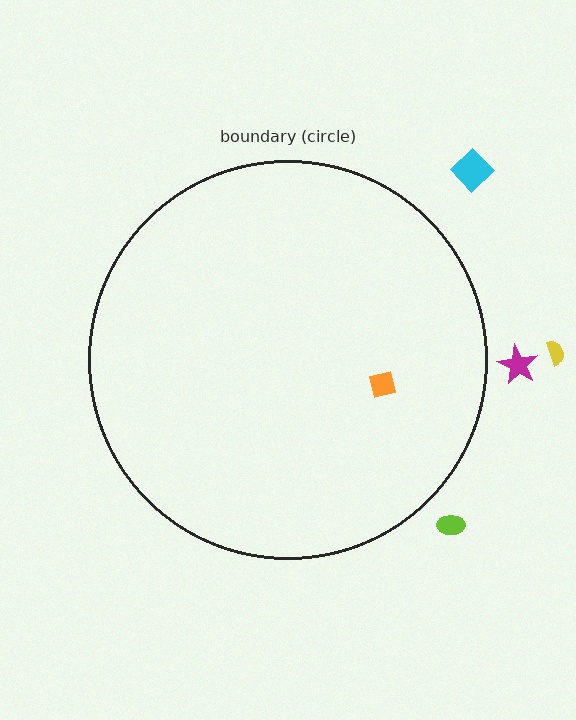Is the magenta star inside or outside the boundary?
Outside.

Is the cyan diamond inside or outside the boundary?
Outside.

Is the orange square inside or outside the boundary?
Inside.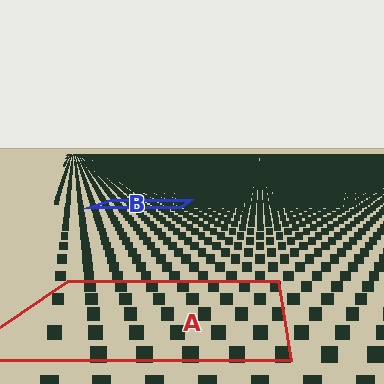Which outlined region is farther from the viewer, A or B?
Region B is farther from the viewer — the texture elements inside it appear smaller and more densely packed.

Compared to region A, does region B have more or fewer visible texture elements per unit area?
Region B has more texture elements per unit area — they are packed more densely because it is farther away.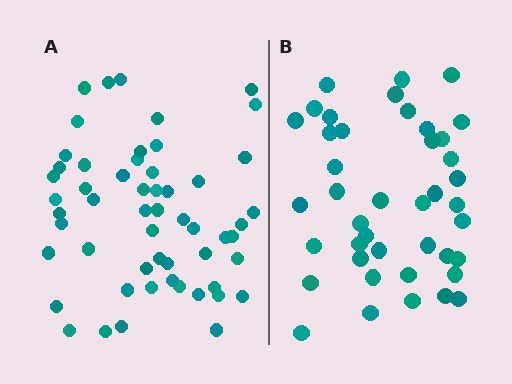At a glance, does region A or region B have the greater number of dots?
Region A (the left region) has more dots.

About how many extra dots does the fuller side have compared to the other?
Region A has approximately 15 more dots than region B.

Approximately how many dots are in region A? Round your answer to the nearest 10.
About 60 dots. (The exact count is 55, which rounds to 60.)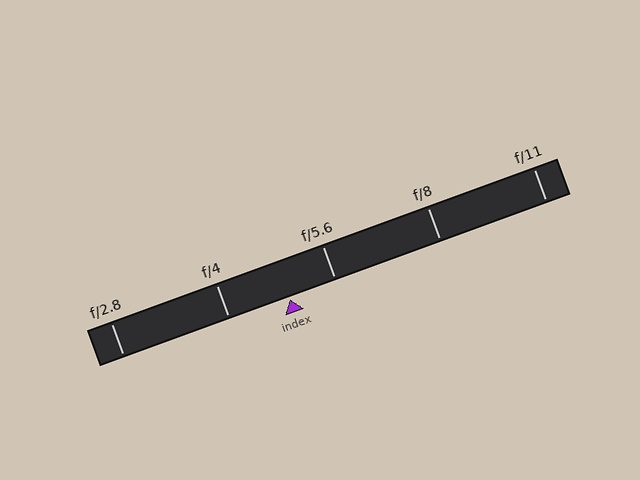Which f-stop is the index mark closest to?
The index mark is closest to f/5.6.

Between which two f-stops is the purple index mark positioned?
The index mark is between f/4 and f/5.6.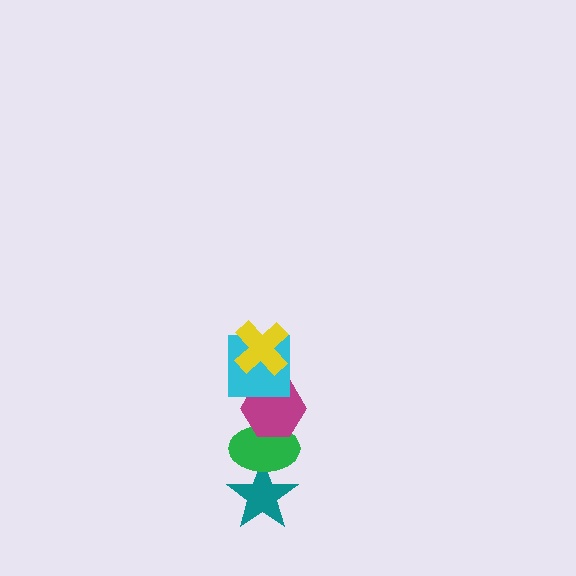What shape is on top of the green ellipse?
The magenta hexagon is on top of the green ellipse.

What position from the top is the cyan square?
The cyan square is 2nd from the top.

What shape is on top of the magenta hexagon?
The cyan square is on top of the magenta hexagon.